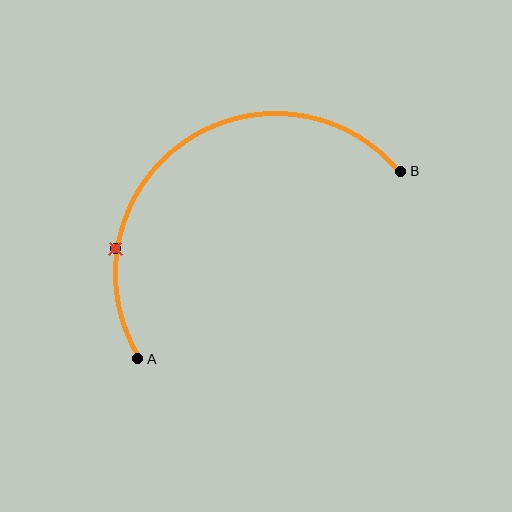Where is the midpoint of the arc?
The arc midpoint is the point on the curve farthest from the straight line joining A and B. It sits above and to the left of that line.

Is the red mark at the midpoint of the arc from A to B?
No. The red mark lies on the arc but is closer to endpoint A. The arc midpoint would be at the point on the curve equidistant along the arc from both A and B.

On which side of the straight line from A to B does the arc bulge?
The arc bulges above and to the left of the straight line connecting A and B.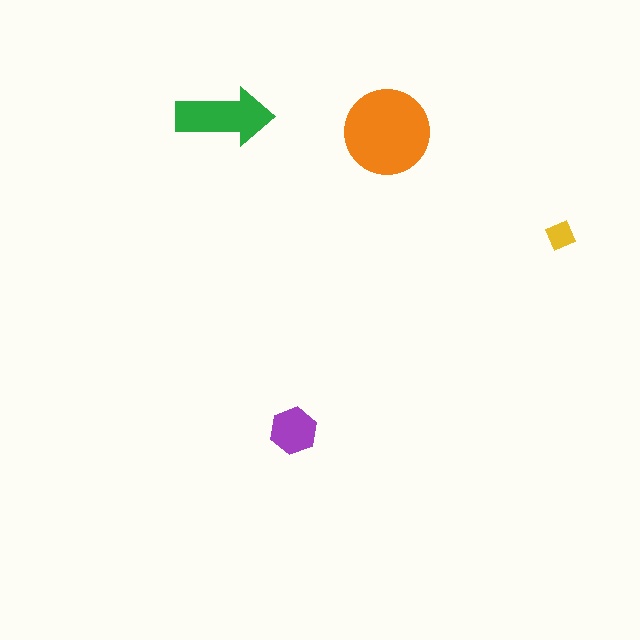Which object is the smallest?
The yellow diamond.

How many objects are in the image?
There are 4 objects in the image.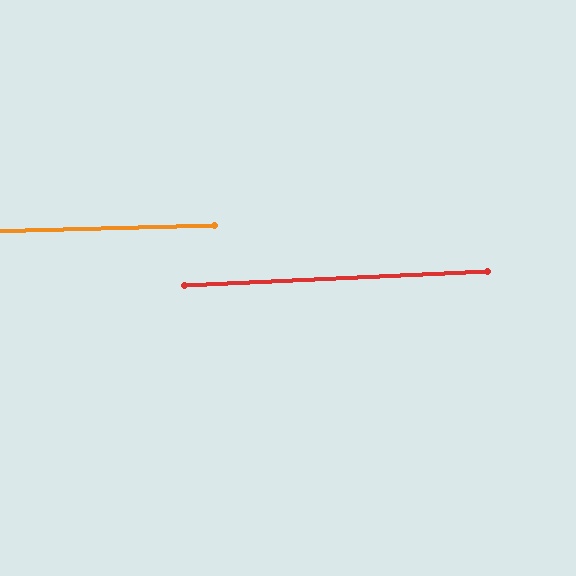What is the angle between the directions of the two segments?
Approximately 1 degree.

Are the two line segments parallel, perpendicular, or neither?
Parallel — their directions differ by only 1.1°.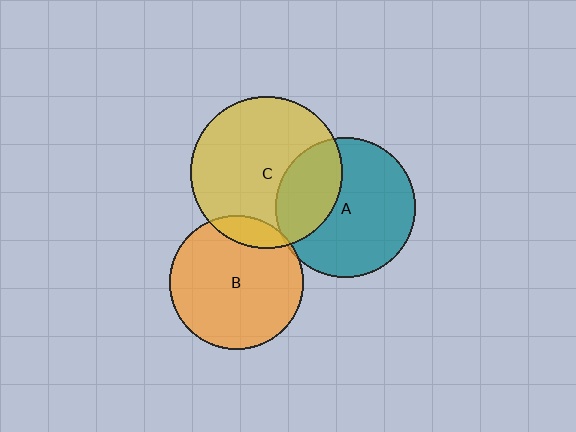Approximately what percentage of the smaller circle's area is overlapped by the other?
Approximately 10%.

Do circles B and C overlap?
Yes.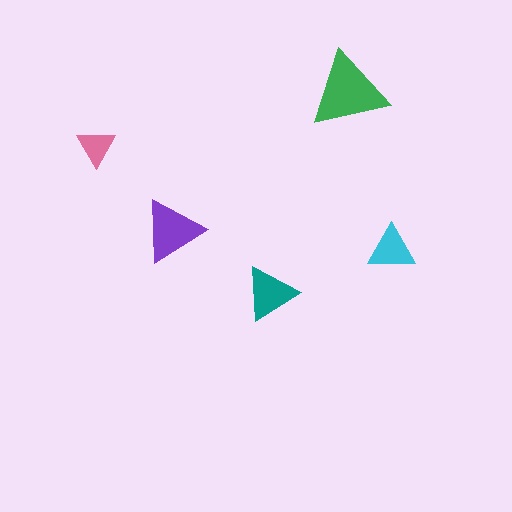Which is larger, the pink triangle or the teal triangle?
The teal one.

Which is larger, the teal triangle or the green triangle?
The green one.